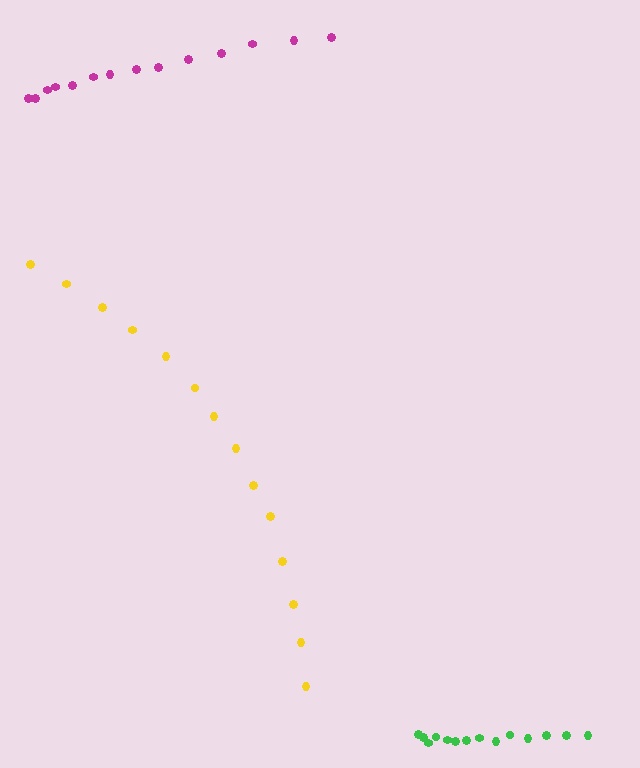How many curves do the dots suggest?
There are 3 distinct paths.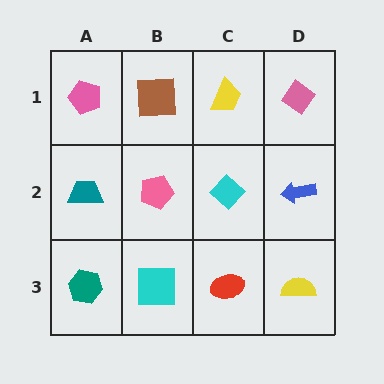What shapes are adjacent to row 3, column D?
A blue arrow (row 2, column D), a red ellipse (row 3, column C).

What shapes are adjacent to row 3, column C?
A cyan diamond (row 2, column C), a cyan square (row 3, column B), a yellow semicircle (row 3, column D).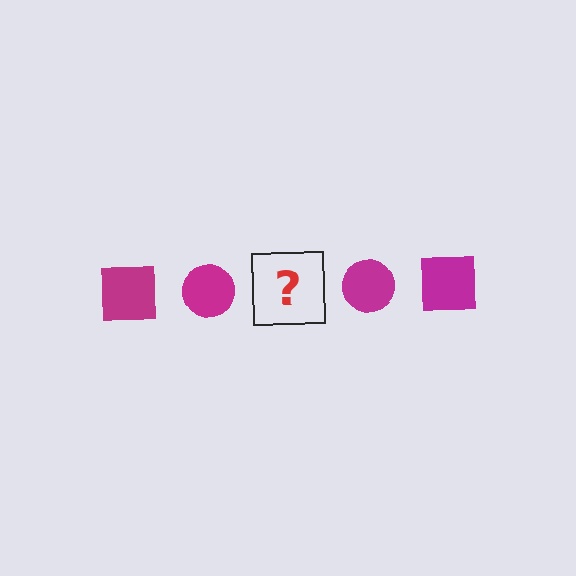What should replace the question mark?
The question mark should be replaced with a magenta square.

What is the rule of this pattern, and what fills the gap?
The rule is that the pattern cycles through square, circle shapes in magenta. The gap should be filled with a magenta square.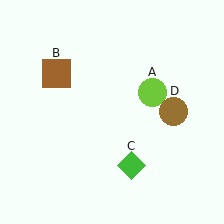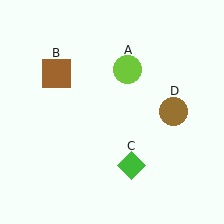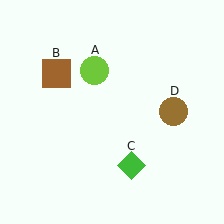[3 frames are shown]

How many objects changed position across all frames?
1 object changed position: lime circle (object A).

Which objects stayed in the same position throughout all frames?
Brown square (object B) and green diamond (object C) and brown circle (object D) remained stationary.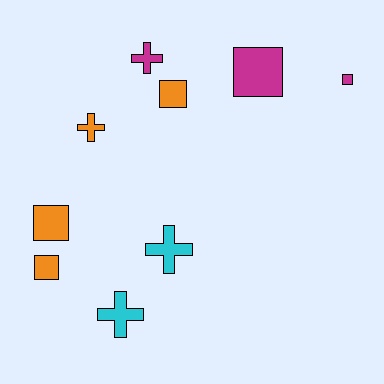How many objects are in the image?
There are 9 objects.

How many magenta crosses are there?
There is 1 magenta cross.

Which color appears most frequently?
Orange, with 4 objects.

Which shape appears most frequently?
Square, with 5 objects.